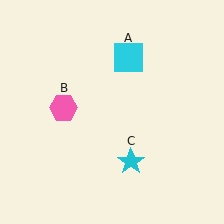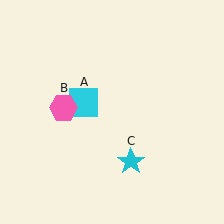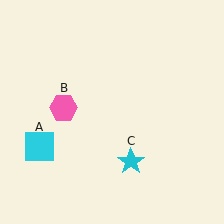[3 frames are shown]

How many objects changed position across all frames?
1 object changed position: cyan square (object A).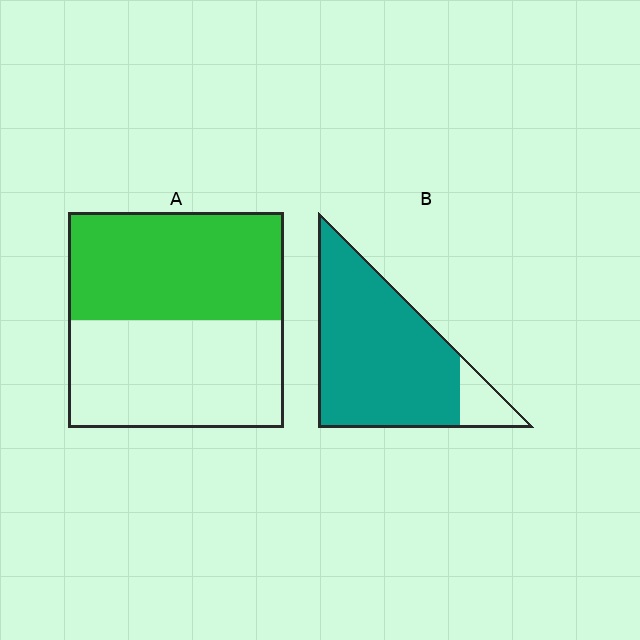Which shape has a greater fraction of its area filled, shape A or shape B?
Shape B.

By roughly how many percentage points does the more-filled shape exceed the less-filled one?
By roughly 40 percentage points (B over A).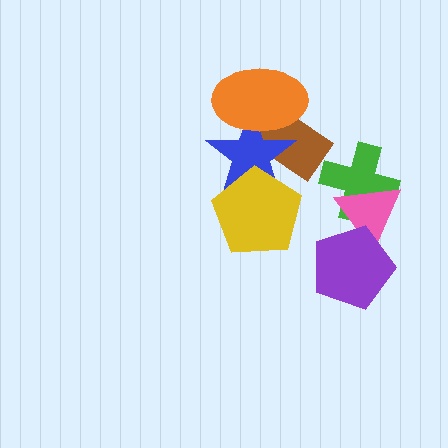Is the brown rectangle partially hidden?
Yes, it is partially covered by another shape.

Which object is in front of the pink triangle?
The purple pentagon is in front of the pink triangle.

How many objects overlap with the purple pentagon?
1 object overlaps with the purple pentagon.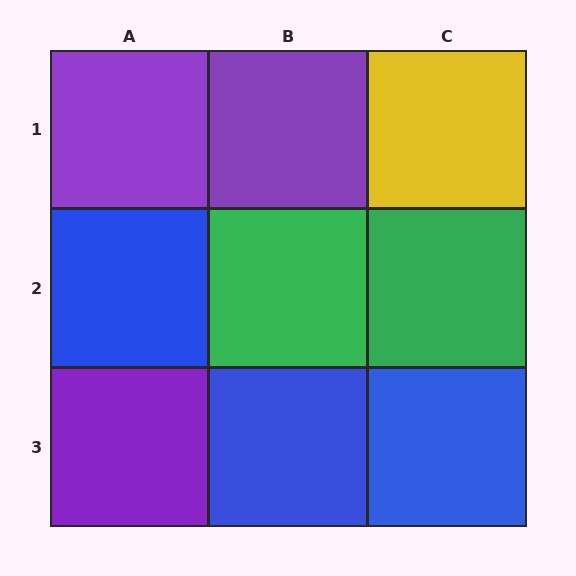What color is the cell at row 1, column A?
Purple.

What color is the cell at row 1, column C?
Yellow.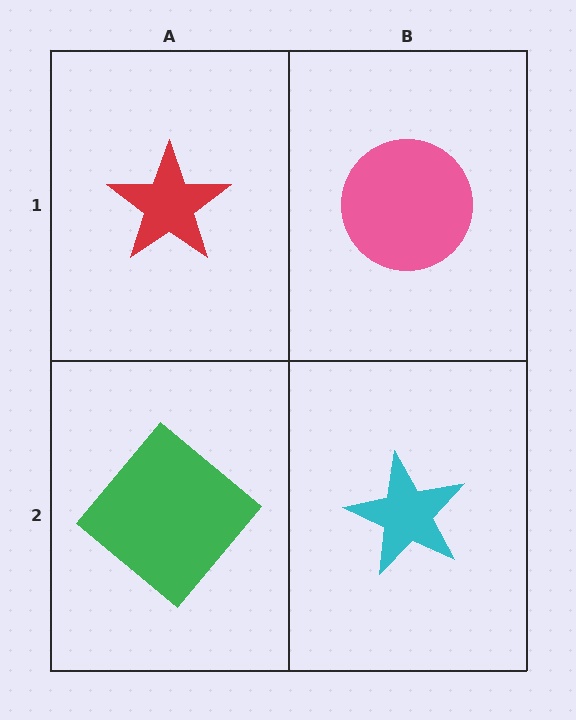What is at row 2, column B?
A cyan star.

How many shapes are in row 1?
2 shapes.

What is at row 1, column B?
A pink circle.